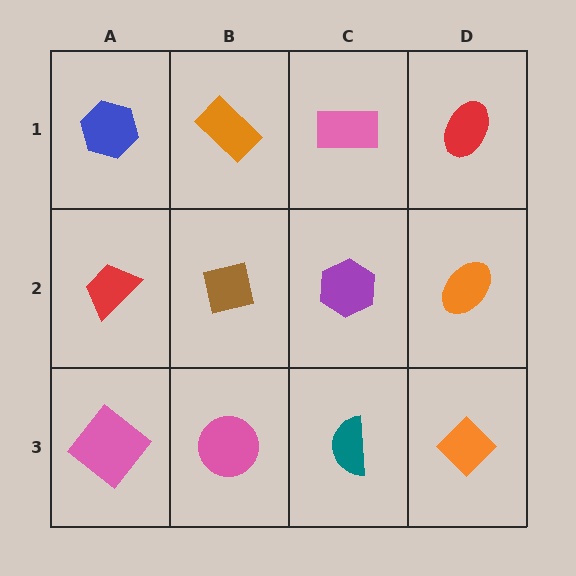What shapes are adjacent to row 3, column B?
A brown square (row 2, column B), a pink diamond (row 3, column A), a teal semicircle (row 3, column C).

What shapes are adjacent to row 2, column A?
A blue hexagon (row 1, column A), a pink diamond (row 3, column A), a brown square (row 2, column B).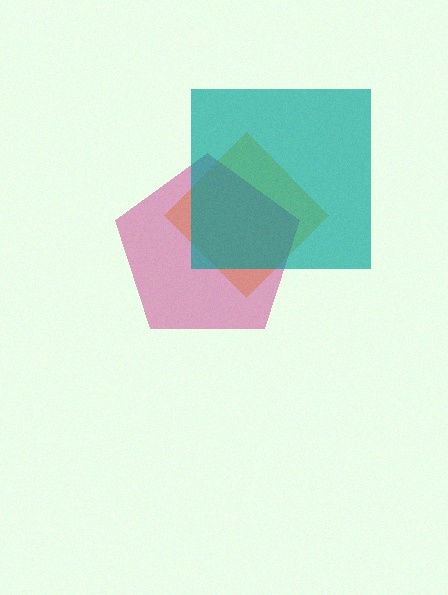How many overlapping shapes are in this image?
There are 3 overlapping shapes in the image.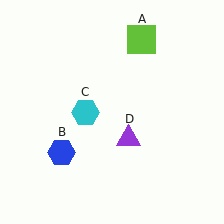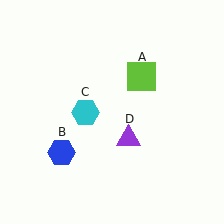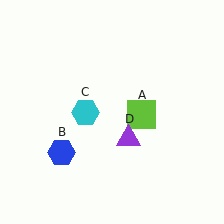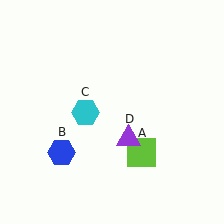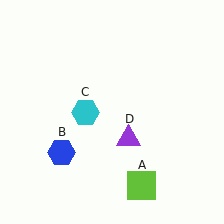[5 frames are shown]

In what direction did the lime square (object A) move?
The lime square (object A) moved down.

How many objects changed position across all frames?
1 object changed position: lime square (object A).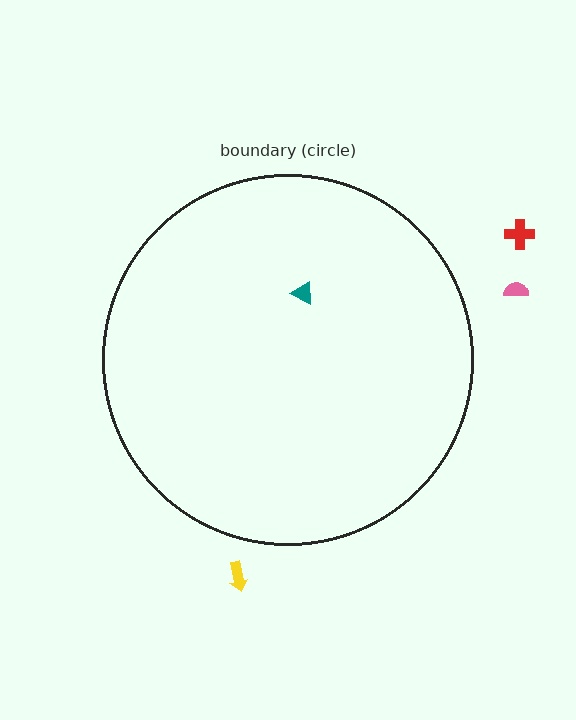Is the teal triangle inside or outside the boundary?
Inside.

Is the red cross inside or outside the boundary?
Outside.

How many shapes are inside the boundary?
1 inside, 3 outside.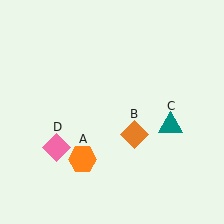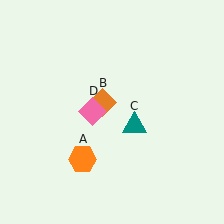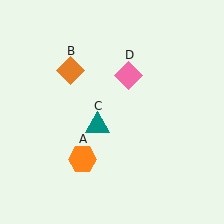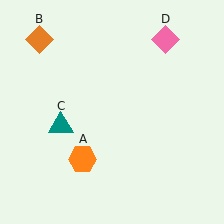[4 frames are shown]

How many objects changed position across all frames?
3 objects changed position: orange diamond (object B), teal triangle (object C), pink diamond (object D).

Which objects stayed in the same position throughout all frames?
Orange hexagon (object A) remained stationary.